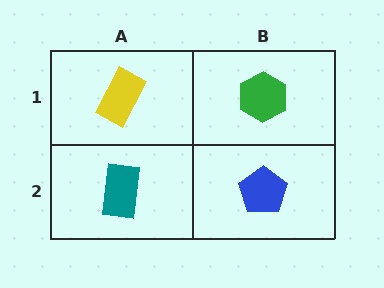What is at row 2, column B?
A blue pentagon.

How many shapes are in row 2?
2 shapes.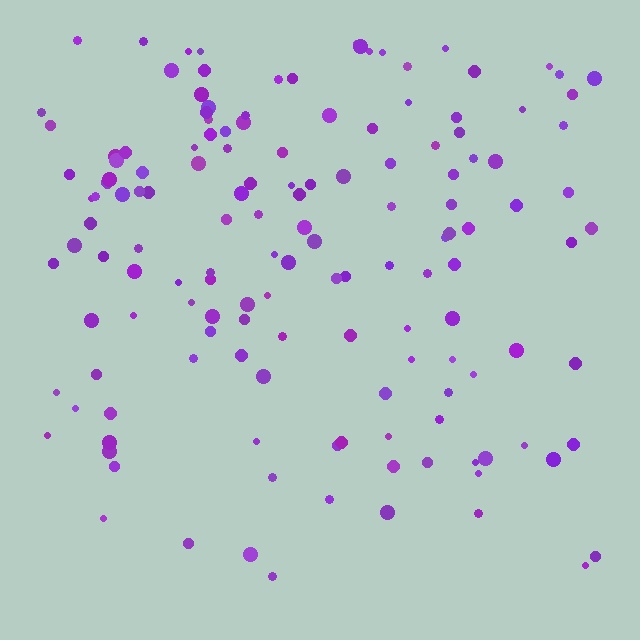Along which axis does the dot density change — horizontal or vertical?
Vertical.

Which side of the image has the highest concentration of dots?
The top.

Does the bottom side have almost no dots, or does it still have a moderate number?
Still a moderate number, just noticeably fewer than the top.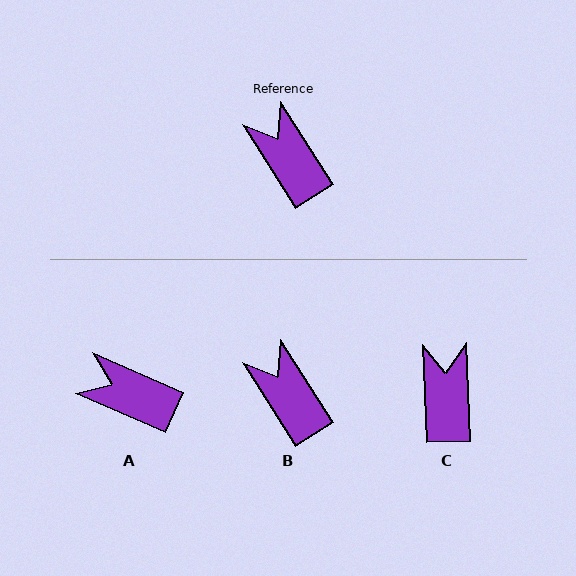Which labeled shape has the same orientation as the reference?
B.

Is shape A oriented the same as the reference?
No, it is off by about 34 degrees.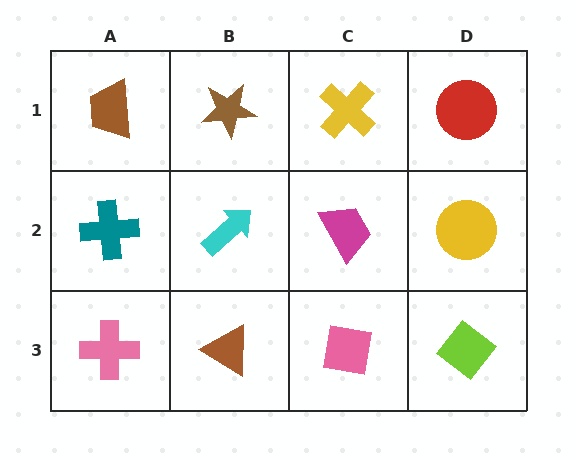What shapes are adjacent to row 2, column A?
A brown trapezoid (row 1, column A), a pink cross (row 3, column A), a cyan arrow (row 2, column B).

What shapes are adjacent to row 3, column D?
A yellow circle (row 2, column D), a pink square (row 3, column C).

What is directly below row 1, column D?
A yellow circle.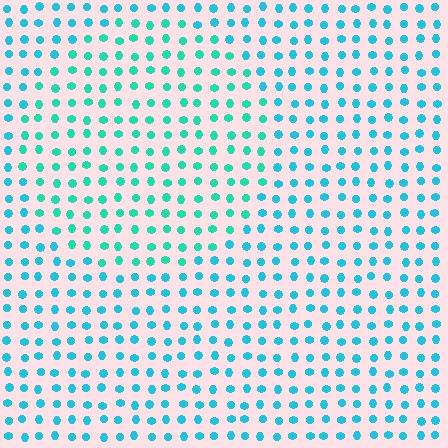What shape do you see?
I see a circle.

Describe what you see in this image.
The image is filled with small cyan elements in a uniform arrangement. A circle-shaped region is visible where the elements are tinted to a slightly different hue, forming a subtle color boundary.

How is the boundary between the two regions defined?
The boundary is defined purely by a slight shift in hue (about 24 degrees). Spacing, size, and orientation are identical on both sides.